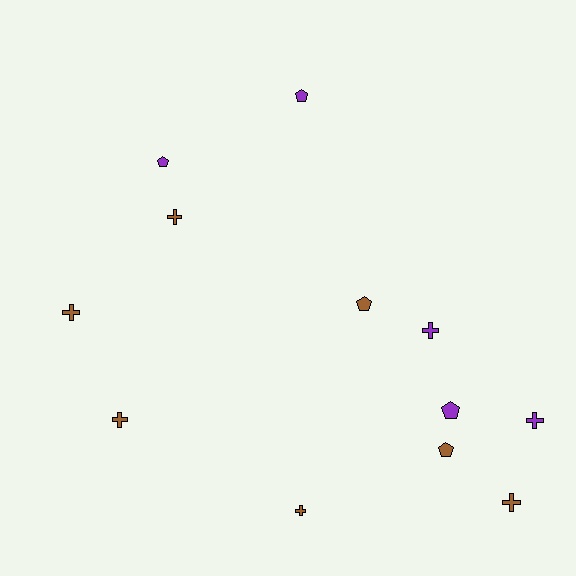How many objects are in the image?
There are 12 objects.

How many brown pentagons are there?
There are 2 brown pentagons.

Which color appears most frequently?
Brown, with 7 objects.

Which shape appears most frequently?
Cross, with 7 objects.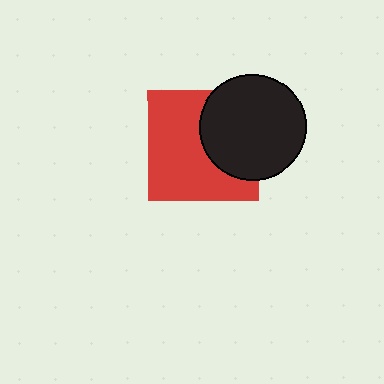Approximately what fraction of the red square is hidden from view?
Roughly 38% of the red square is hidden behind the black circle.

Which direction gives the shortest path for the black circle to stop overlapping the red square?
Moving right gives the shortest separation.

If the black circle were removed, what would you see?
You would see the complete red square.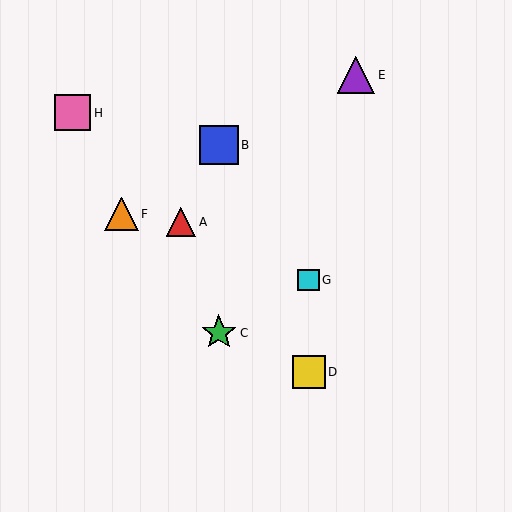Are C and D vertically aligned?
No, C is at x≈219 and D is at x≈309.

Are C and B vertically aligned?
Yes, both are at x≈219.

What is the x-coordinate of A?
Object A is at x≈181.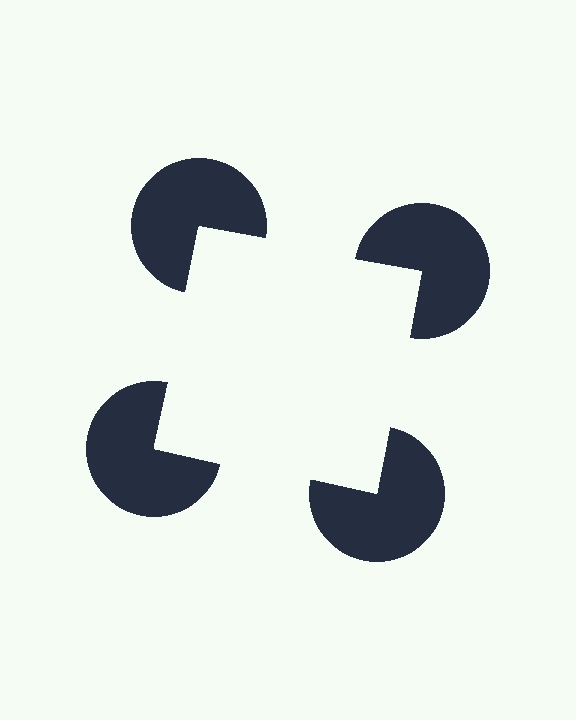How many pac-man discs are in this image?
There are 4 — one at each vertex of the illusory square.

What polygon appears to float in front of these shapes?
An illusory square — its edges are inferred from the aligned wedge cuts in the pac-man discs, not physically drawn.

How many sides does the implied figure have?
4 sides.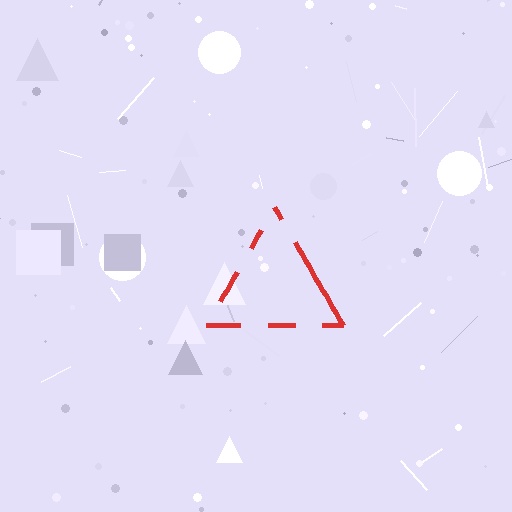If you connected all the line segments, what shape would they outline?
They would outline a triangle.